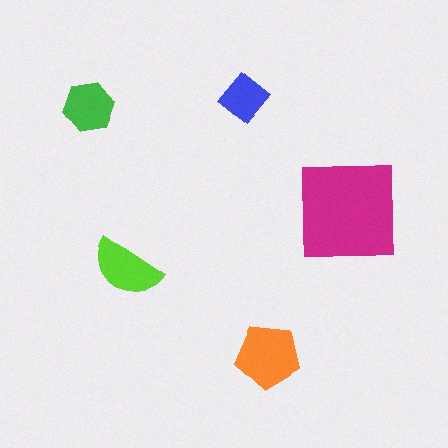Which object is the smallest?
The blue diamond.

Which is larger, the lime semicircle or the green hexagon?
The lime semicircle.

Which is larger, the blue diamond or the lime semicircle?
The lime semicircle.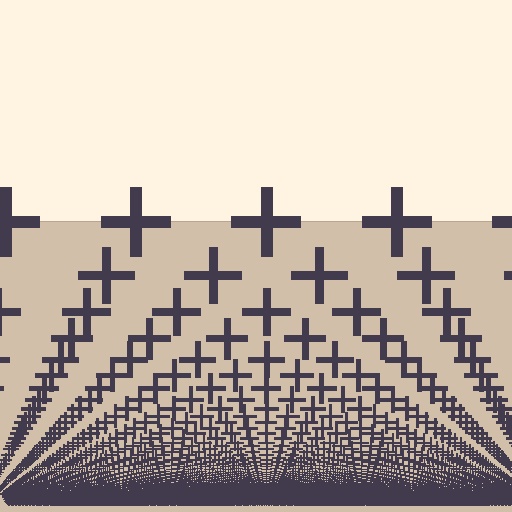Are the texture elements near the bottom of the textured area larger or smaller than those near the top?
Smaller. The gradient is inverted — elements near the bottom are smaller and denser.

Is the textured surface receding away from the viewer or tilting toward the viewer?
The surface appears to tilt toward the viewer. Texture elements get larger and sparser toward the top.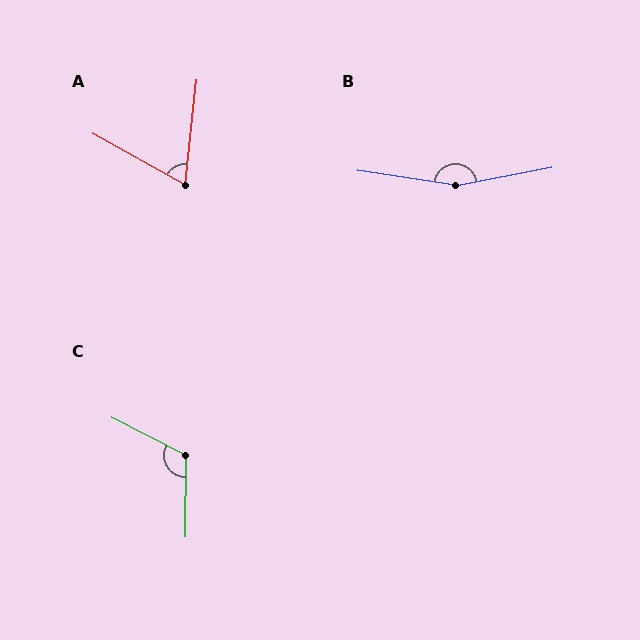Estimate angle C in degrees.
Approximately 117 degrees.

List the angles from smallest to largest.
A (67°), C (117°), B (161°).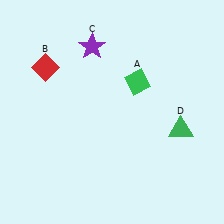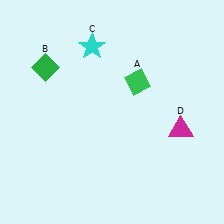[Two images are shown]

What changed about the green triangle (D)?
In Image 1, D is green. In Image 2, it changed to magenta.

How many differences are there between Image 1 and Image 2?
There are 3 differences between the two images.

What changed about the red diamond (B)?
In Image 1, B is red. In Image 2, it changed to green.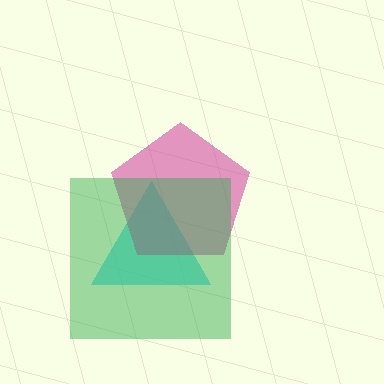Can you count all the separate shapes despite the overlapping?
Yes, there are 3 separate shapes.